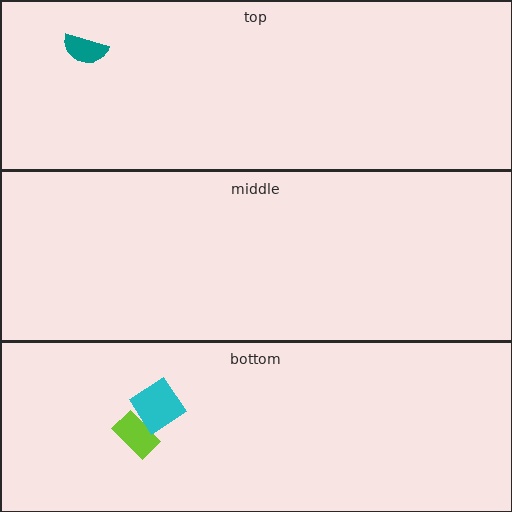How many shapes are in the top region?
1.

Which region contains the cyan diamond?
The bottom region.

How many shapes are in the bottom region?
2.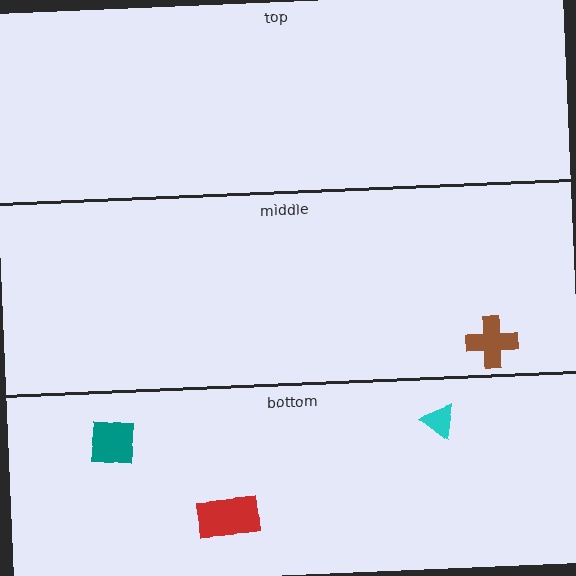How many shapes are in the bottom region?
3.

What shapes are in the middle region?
The brown cross.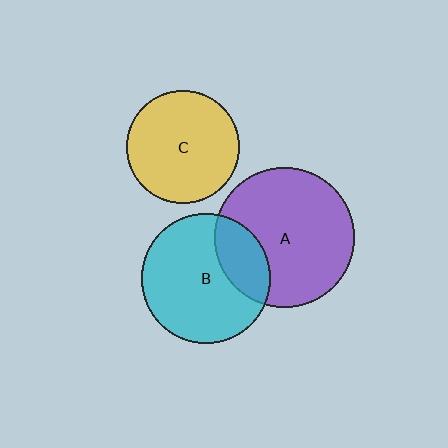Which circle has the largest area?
Circle A (purple).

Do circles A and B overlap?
Yes.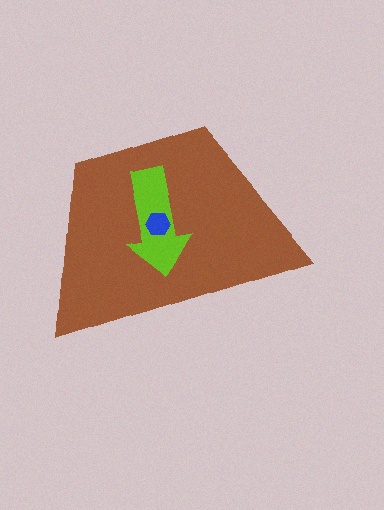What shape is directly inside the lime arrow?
The blue hexagon.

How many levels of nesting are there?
3.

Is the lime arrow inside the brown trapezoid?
Yes.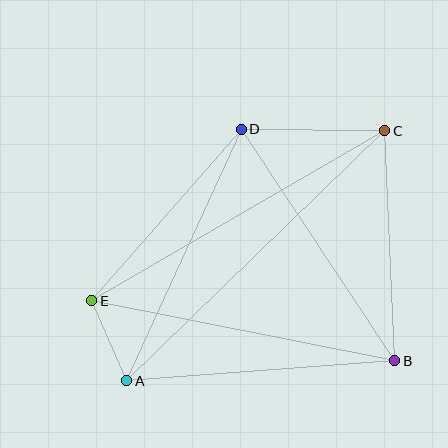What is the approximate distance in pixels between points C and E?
The distance between C and E is approximately 339 pixels.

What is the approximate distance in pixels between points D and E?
The distance between D and E is approximately 228 pixels.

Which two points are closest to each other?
Points A and E are closest to each other.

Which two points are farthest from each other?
Points A and C are farthest from each other.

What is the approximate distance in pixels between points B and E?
The distance between B and E is approximately 309 pixels.